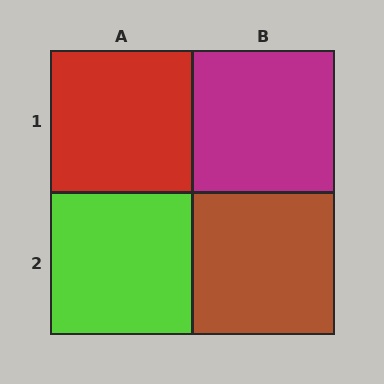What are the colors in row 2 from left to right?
Lime, brown.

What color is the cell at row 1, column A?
Red.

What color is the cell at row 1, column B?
Magenta.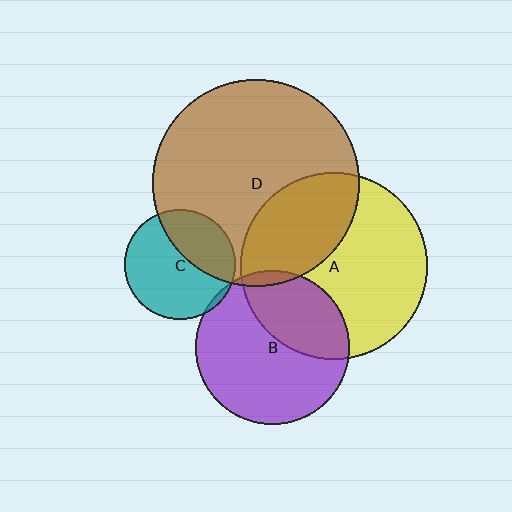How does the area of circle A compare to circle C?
Approximately 2.9 times.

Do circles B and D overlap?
Yes.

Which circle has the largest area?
Circle D (brown).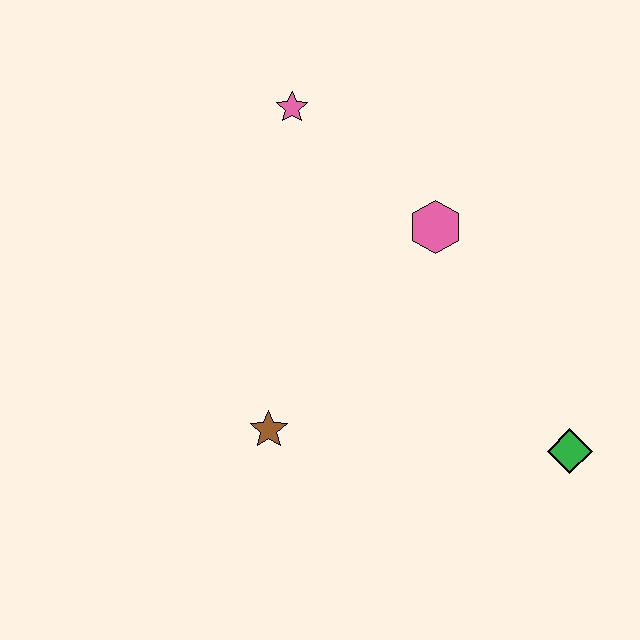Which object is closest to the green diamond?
The pink hexagon is closest to the green diamond.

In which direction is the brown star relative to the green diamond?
The brown star is to the left of the green diamond.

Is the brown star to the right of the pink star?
No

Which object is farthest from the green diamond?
The pink star is farthest from the green diamond.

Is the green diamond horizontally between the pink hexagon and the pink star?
No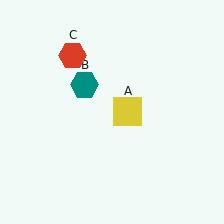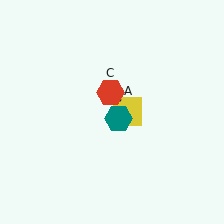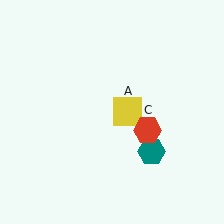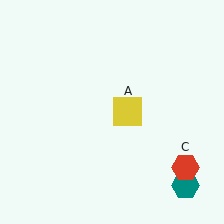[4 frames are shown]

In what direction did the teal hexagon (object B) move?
The teal hexagon (object B) moved down and to the right.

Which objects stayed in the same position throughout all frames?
Yellow square (object A) remained stationary.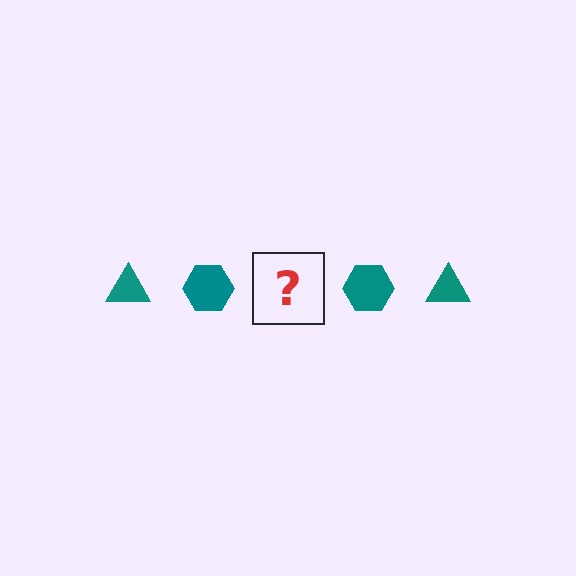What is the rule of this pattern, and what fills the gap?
The rule is that the pattern cycles through triangle, hexagon shapes in teal. The gap should be filled with a teal triangle.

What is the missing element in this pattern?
The missing element is a teal triangle.